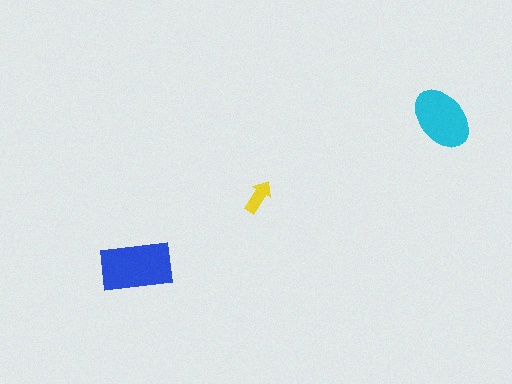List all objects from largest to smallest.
The blue rectangle, the cyan ellipse, the yellow arrow.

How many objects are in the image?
There are 3 objects in the image.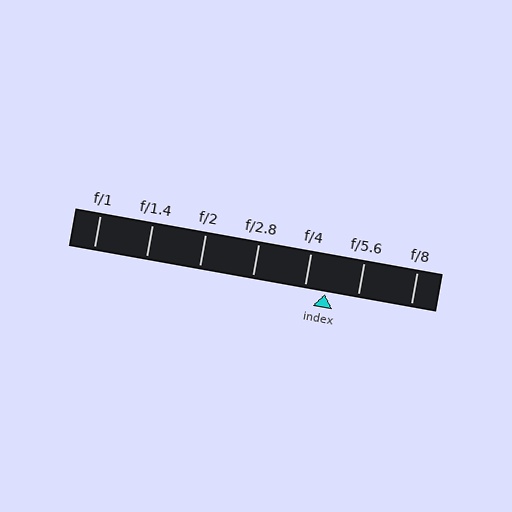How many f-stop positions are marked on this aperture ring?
There are 7 f-stop positions marked.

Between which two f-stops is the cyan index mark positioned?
The index mark is between f/4 and f/5.6.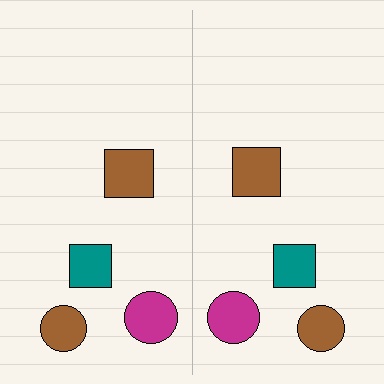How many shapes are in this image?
There are 8 shapes in this image.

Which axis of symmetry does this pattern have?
The pattern has a vertical axis of symmetry running through the center of the image.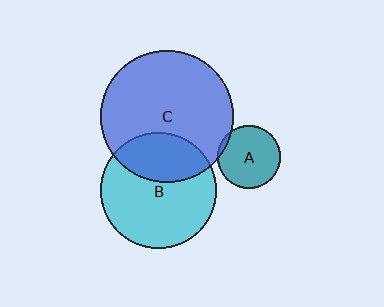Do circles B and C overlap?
Yes.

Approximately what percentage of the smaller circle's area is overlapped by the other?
Approximately 30%.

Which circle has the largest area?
Circle C (blue).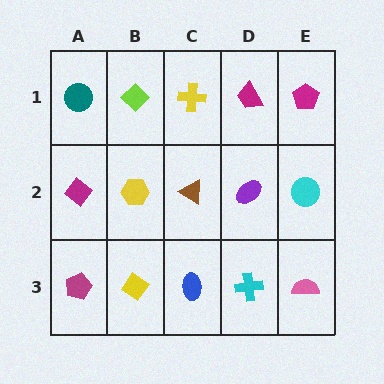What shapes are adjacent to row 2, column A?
A teal circle (row 1, column A), a magenta pentagon (row 3, column A), a yellow hexagon (row 2, column B).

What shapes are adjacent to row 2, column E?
A magenta pentagon (row 1, column E), a pink semicircle (row 3, column E), a purple ellipse (row 2, column D).